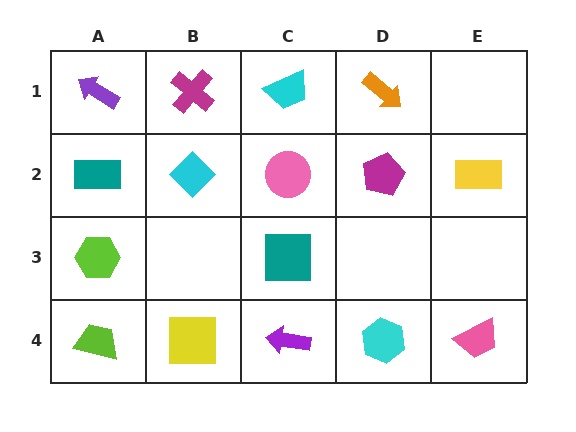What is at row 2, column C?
A pink circle.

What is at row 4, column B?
A yellow square.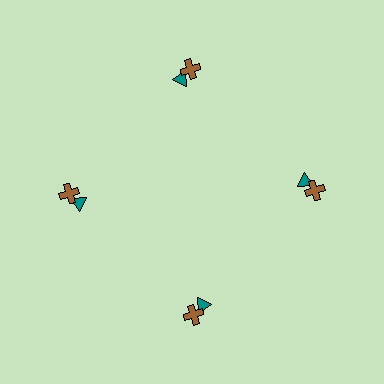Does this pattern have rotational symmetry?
Yes, this pattern has 4-fold rotational symmetry. It looks the same after rotating 90 degrees around the center.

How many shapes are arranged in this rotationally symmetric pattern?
There are 8 shapes, arranged in 4 groups of 2.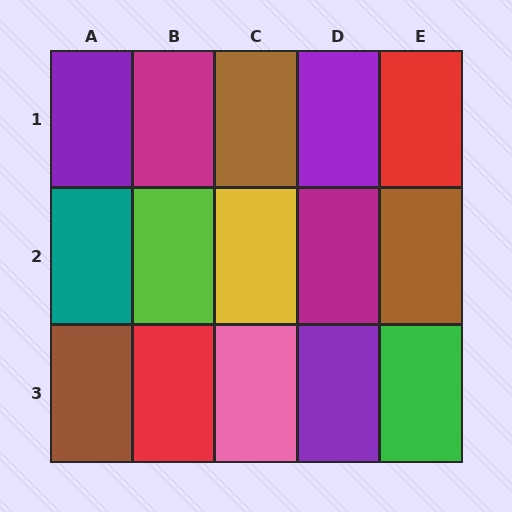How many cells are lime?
1 cell is lime.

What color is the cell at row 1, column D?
Purple.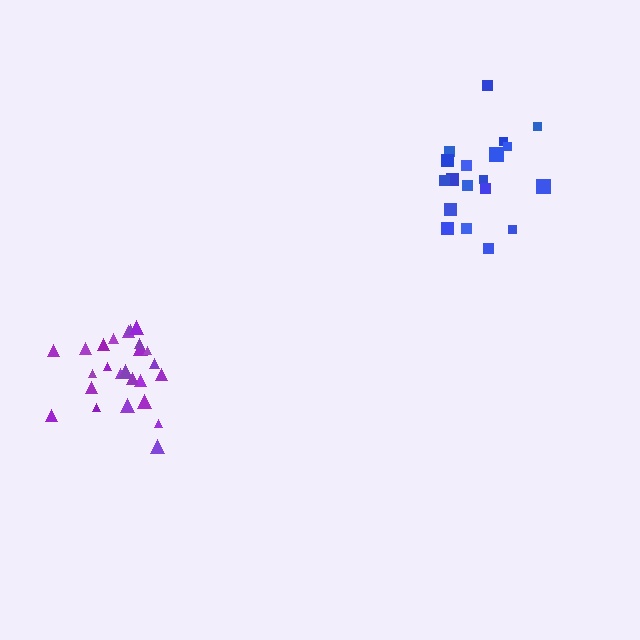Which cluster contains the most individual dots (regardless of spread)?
Purple (25).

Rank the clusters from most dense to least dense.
purple, blue.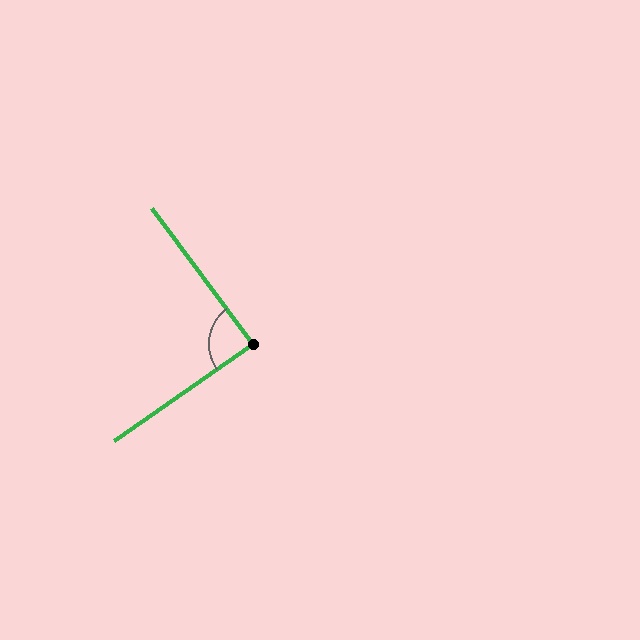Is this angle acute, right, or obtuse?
It is approximately a right angle.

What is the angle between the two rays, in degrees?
Approximately 88 degrees.